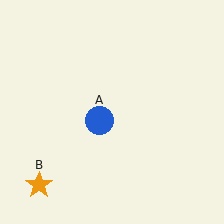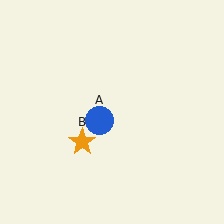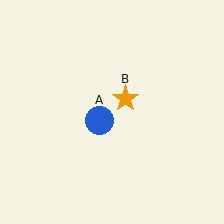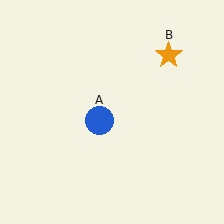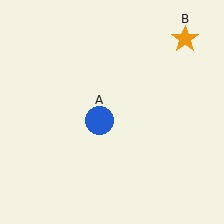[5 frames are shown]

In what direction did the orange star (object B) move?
The orange star (object B) moved up and to the right.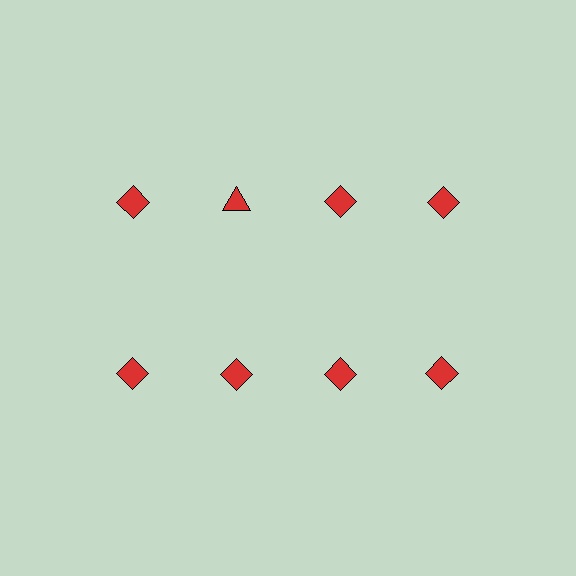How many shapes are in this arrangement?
There are 8 shapes arranged in a grid pattern.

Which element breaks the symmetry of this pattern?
The red triangle in the top row, second from left column breaks the symmetry. All other shapes are red diamonds.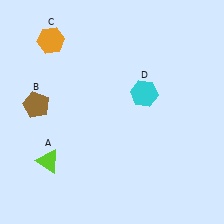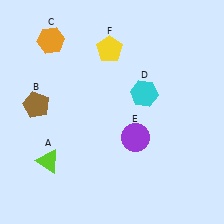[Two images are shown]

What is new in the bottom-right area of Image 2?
A purple circle (E) was added in the bottom-right area of Image 2.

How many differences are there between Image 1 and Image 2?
There are 2 differences between the two images.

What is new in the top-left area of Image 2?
A yellow pentagon (F) was added in the top-left area of Image 2.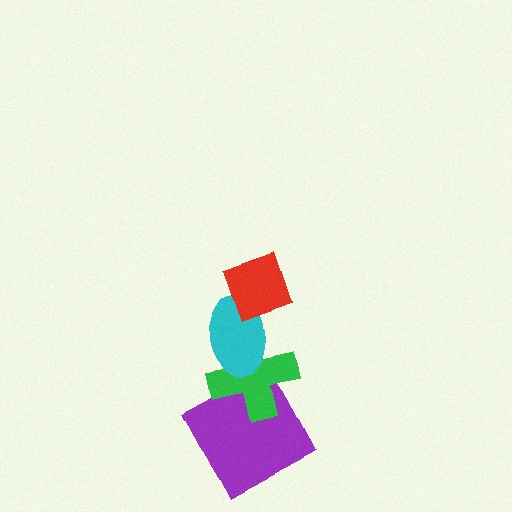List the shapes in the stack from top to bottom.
From top to bottom: the red diamond, the cyan ellipse, the green cross, the purple square.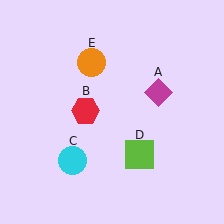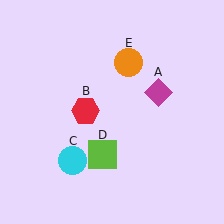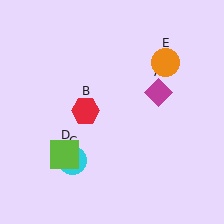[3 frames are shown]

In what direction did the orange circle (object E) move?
The orange circle (object E) moved right.